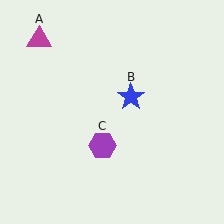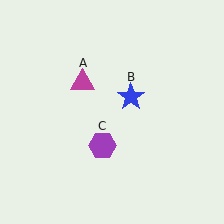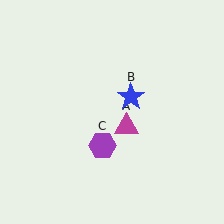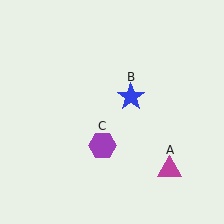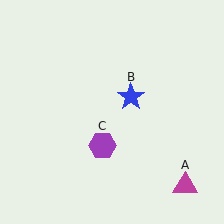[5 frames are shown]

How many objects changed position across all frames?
1 object changed position: magenta triangle (object A).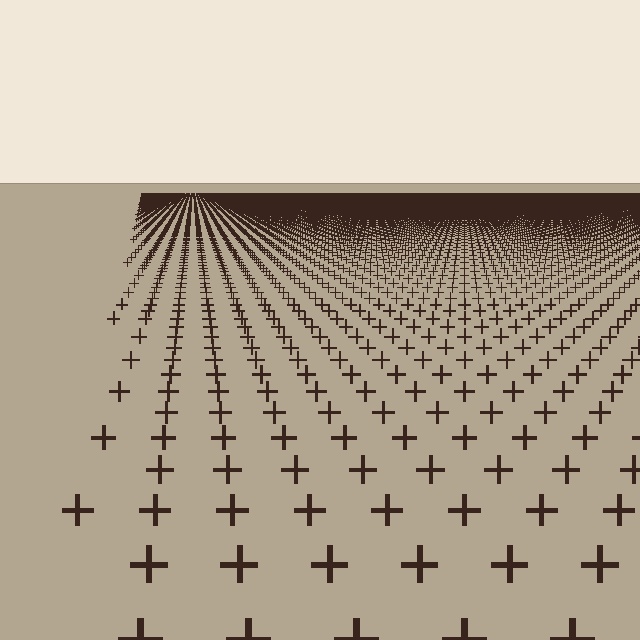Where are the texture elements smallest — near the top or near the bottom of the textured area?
Near the top.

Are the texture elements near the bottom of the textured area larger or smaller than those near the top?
Larger. Near the bottom, elements are closer to the viewer and appear at a bigger on-screen size.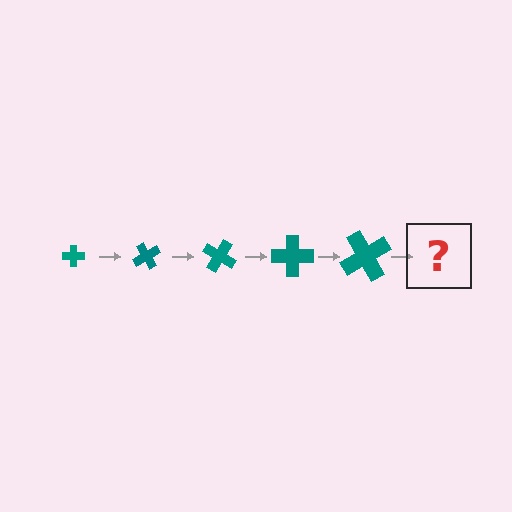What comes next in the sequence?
The next element should be a cross, larger than the previous one and rotated 300 degrees from the start.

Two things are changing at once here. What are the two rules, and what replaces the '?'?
The two rules are that the cross grows larger each step and it rotates 60 degrees each step. The '?' should be a cross, larger than the previous one and rotated 300 degrees from the start.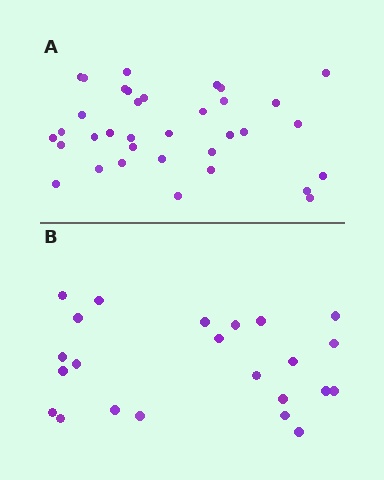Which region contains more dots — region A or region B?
Region A (the top region) has more dots.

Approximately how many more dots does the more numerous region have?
Region A has roughly 12 or so more dots than region B.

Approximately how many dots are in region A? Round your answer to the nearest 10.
About 40 dots. (The exact count is 35, which rounds to 40.)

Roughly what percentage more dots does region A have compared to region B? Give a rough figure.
About 50% more.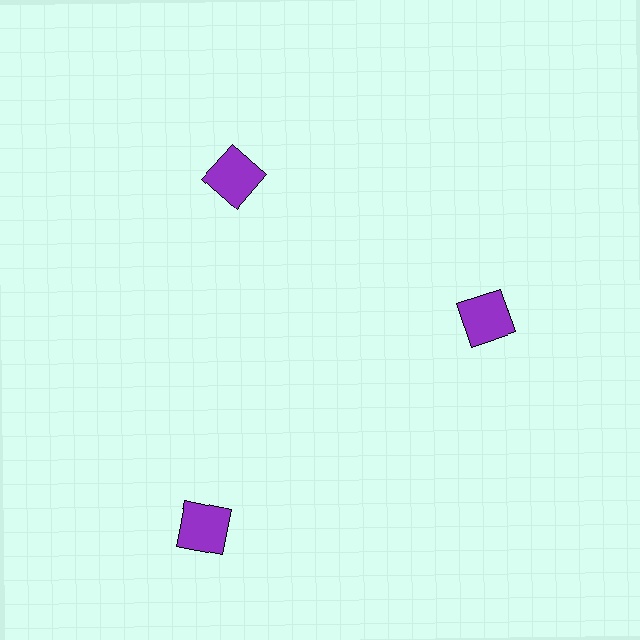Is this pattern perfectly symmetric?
No. The 3 purple squares are arranged in a ring, but one element near the 7 o'clock position is pushed outward from the center, breaking the 3-fold rotational symmetry.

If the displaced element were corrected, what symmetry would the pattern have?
It would have 3-fold rotational symmetry — the pattern would map onto itself every 120 degrees.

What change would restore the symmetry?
The symmetry would be restored by moving it inward, back onto the ring so that all 3 squares sit at equal angles and equal distance from the center.